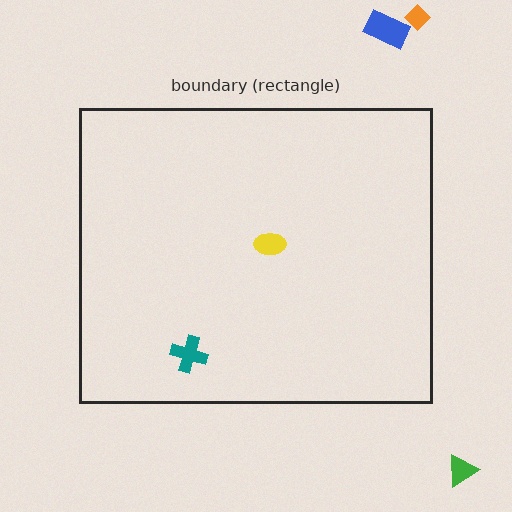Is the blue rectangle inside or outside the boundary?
Outside.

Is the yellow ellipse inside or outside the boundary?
Inside.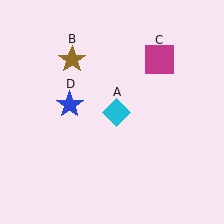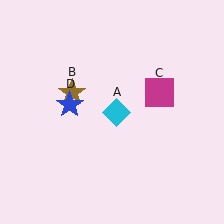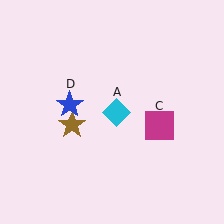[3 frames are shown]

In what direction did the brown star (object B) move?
The brown star (object B) moved down.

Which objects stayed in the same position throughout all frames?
Cyan diamond (object A) and blue star (object D) remained stationary.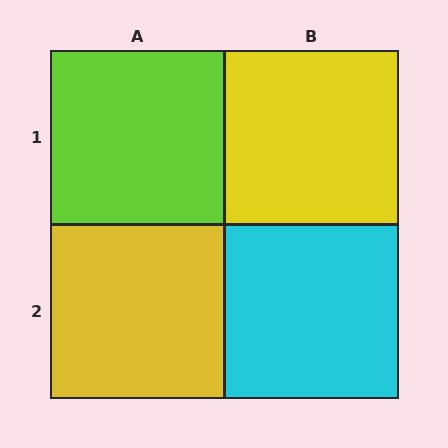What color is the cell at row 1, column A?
Lime.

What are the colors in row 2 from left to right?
Yellow, cyan.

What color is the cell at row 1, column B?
Yellow.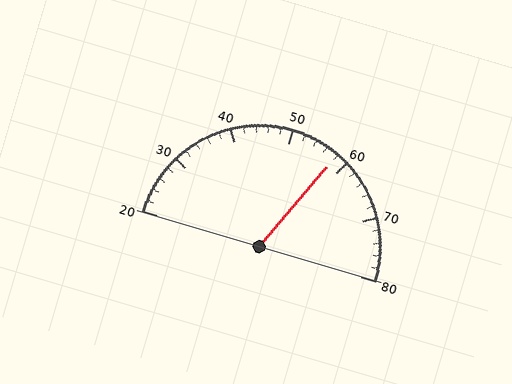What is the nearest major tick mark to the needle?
The nearest major tick mark is 60.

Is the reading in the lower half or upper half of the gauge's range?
The reading is in the upper half of the range (20 to 80).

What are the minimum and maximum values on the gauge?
The gauge ranges from 20 to 80.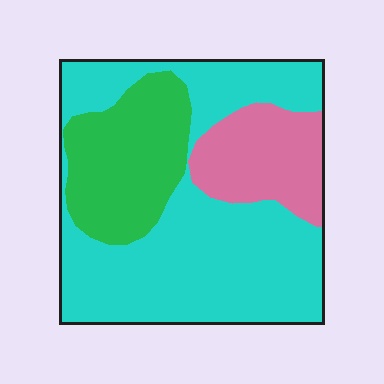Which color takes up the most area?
Cyan, at roughly 60%.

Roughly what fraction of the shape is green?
Green takes up about one quarter (1/4) of the shape.